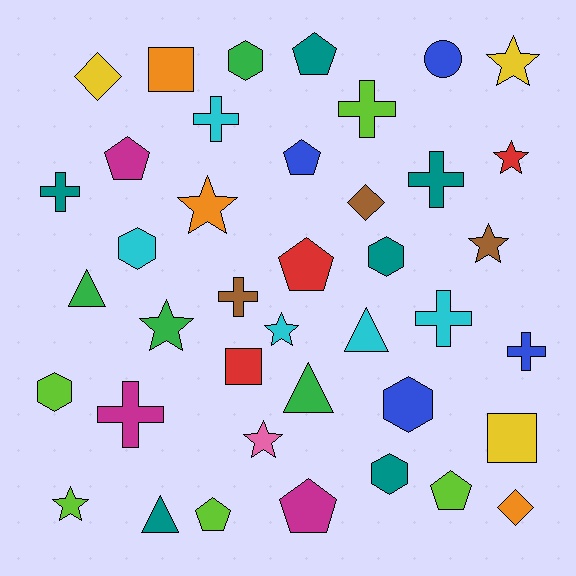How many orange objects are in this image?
There are 3 orange objects.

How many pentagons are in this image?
There are 7 pentagons.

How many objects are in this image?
There are 40 objects.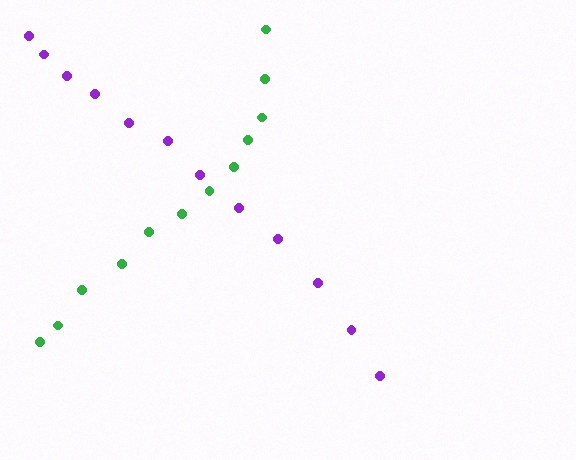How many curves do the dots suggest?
There are 2 distinct paths.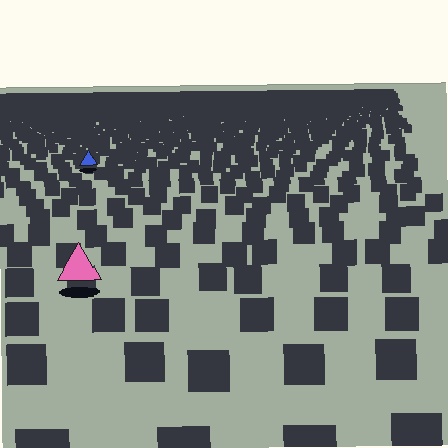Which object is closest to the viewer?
The pink triangle is closest. The texture marks near it are larger and more spread out.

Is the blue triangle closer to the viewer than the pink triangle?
No. The pink triangle is closer — you can tell from the texture gradient: the ground texture is coarser near it.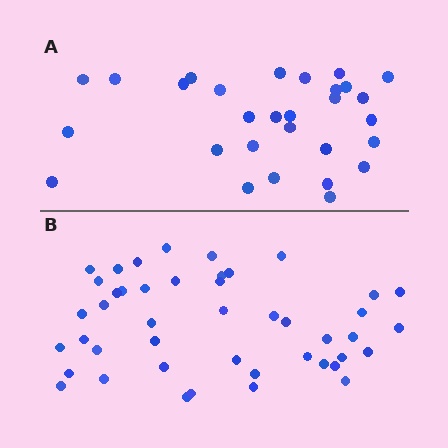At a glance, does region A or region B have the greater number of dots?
Region B (the bottom region) has more dots.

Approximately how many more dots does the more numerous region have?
Region B has approximately 15 more dots than region A.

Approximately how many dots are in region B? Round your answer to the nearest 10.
About 40 dots. (The exact count is 45, which rounds to 40.)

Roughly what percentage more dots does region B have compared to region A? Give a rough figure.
About 55% more.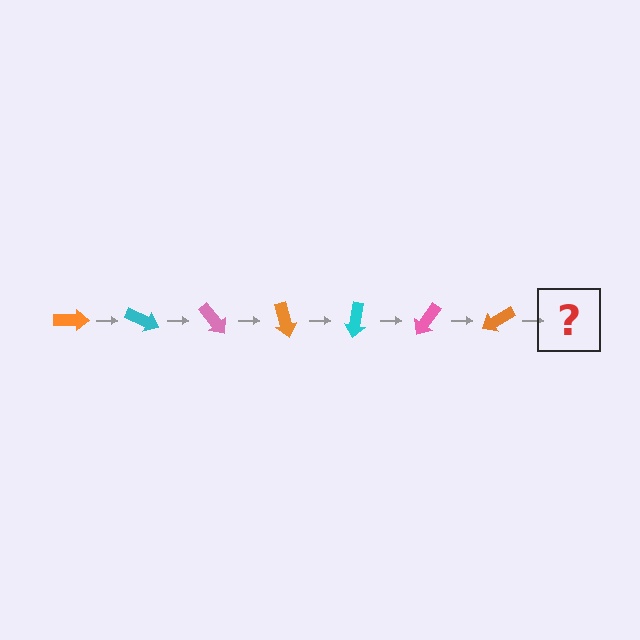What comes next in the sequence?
The next element should be a cyan arrow, rotated 175 degrees from the start.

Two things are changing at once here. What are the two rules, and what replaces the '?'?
The two rules are that it rotates 25 degrees each step and the color cycles through orange, cyan, and pink. The '?' should be a cyan arrow, rotated 175 degrees from the start.